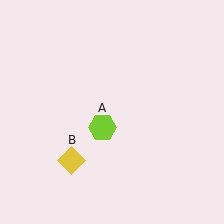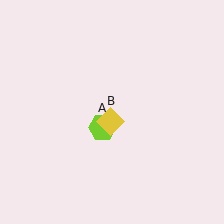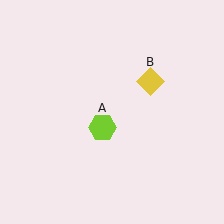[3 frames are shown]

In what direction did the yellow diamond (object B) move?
The yellow diamond (object B) moved up and to the right.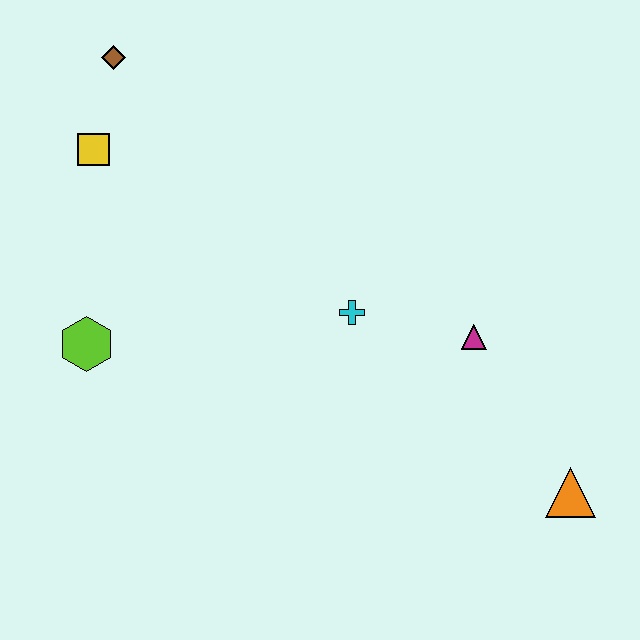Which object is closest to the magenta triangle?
The cyan cross is closest to the magenta triangle.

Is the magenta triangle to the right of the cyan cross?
Yes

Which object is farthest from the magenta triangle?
The brown diamond is farthest from the magenta triangle.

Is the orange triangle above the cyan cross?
No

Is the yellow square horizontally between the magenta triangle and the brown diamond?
No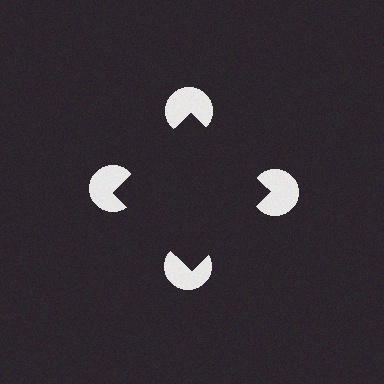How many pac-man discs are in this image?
There are 4 — one at each vertex of the illusory square.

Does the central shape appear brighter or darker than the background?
It typically appears slightly darker than the background, even though no actual brightness change is drawn.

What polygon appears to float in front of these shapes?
An illusory square — its edges are inferred from the aligned wedge cuts in the pac-man discs, not physically drawn.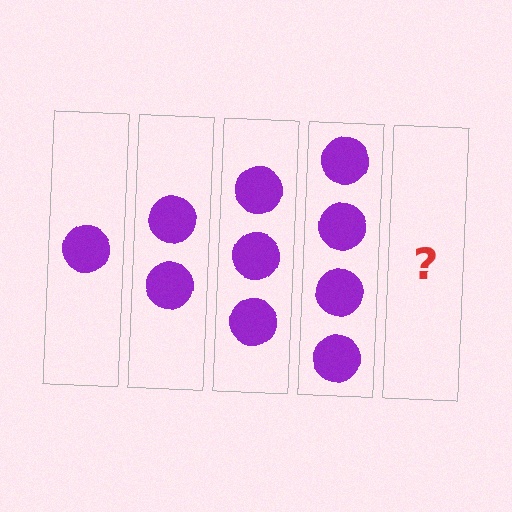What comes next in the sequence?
The next element should be 5 circles.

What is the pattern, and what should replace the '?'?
The pattern is that each step adds one more circle. The '?' should be 5 circles.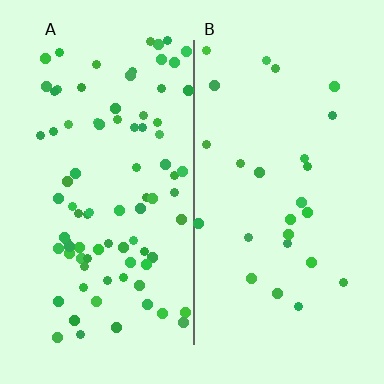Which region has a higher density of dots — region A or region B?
A (the left).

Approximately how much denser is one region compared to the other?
Approximately 3.3× — region A over region B.